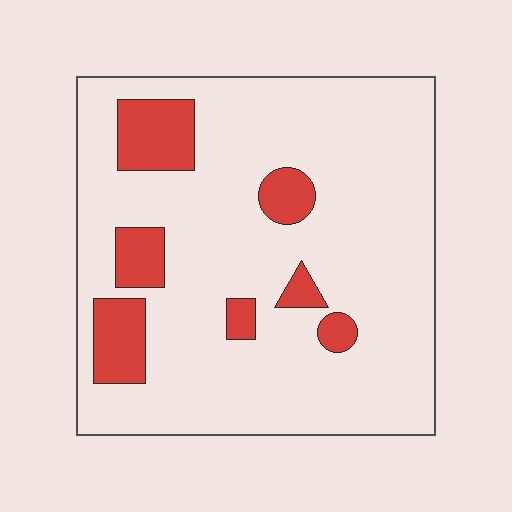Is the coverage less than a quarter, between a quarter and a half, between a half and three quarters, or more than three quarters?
Less than a quarter.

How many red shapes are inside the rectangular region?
7.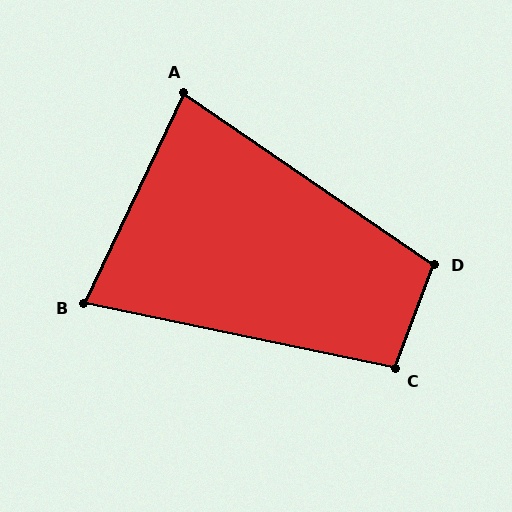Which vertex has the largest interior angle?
D, at approximately 104 degrees.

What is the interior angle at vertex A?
Approximately 81 degrees (acute).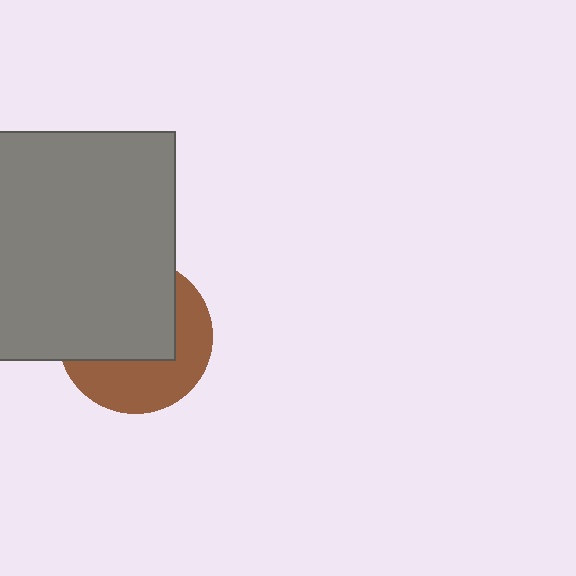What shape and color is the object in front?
The object in front is a gray square.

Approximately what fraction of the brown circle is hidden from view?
Roughly 56% of the brown circle is hidden behind the gray square.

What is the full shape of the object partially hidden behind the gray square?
The partially hidden object is a brown circle.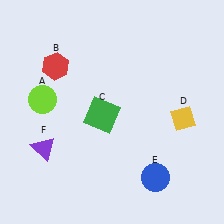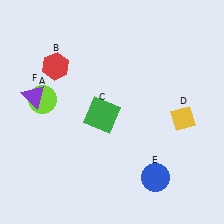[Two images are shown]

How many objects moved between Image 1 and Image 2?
1 object moved between the two images.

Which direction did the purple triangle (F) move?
The purple triangle (F) moved up.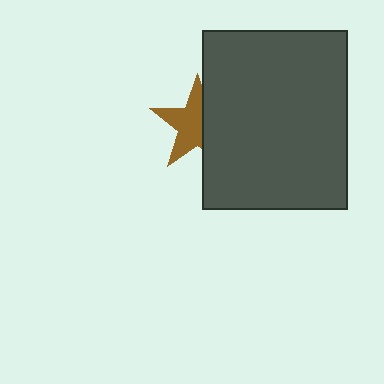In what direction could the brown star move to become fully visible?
The brown star could move left. That would shift it out from behind the dark gray rectangle entirely.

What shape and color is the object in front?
The object in front is a dark gray rectangle.